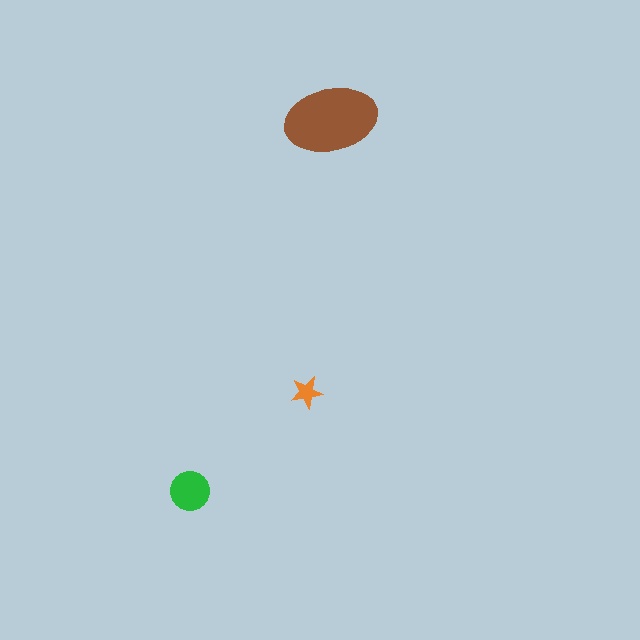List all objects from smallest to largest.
The orange star, the green circle, the brown ellipse.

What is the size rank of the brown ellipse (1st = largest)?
1st.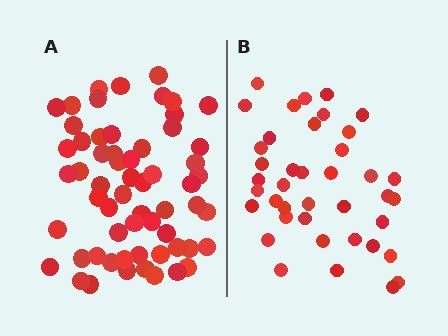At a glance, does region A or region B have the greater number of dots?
Region A (the left region) has more dots.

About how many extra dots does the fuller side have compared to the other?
Region A has approximately 20 more dots than region B.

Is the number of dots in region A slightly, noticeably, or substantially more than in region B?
Region A has substantially more. The ratio is roughly 1.5 to 1.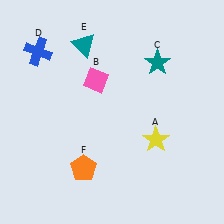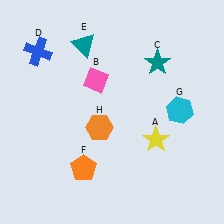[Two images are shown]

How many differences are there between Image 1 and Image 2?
There are 2 differences between the two images.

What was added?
A cyan hexagon (G), an orange hexagon (H) were added in Image 2.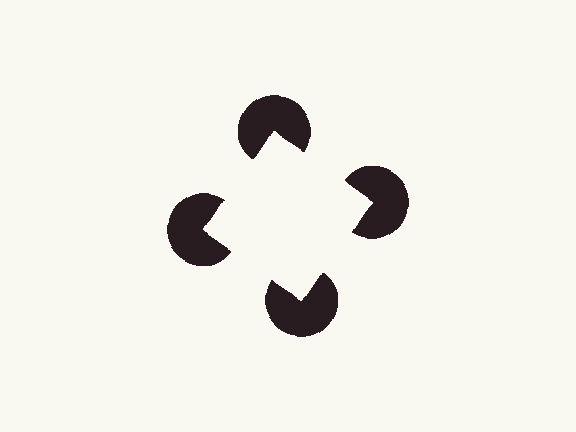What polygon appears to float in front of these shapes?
An illusory square — its edges are inferred from the aligned wedge cuts in the pac-man discs, not physically drawn.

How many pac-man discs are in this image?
There are 4 — one at each vertex of the illusory square.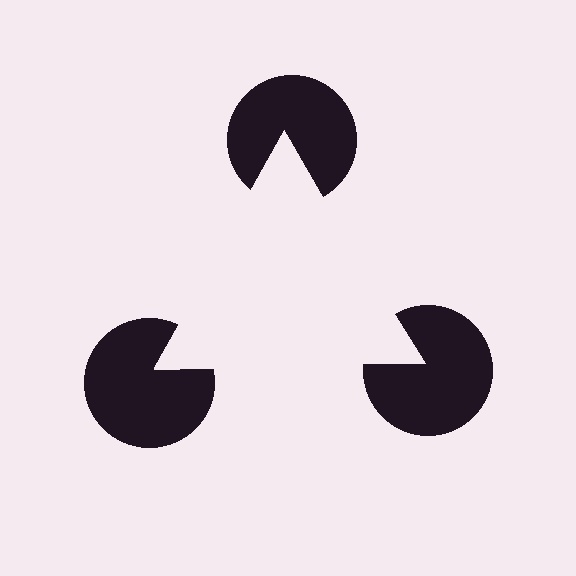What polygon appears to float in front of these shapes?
An illusory triangle — its edges are inferred from the aligned wedge cuts in the pac-man discs, not physically drawn.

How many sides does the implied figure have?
3 sides.